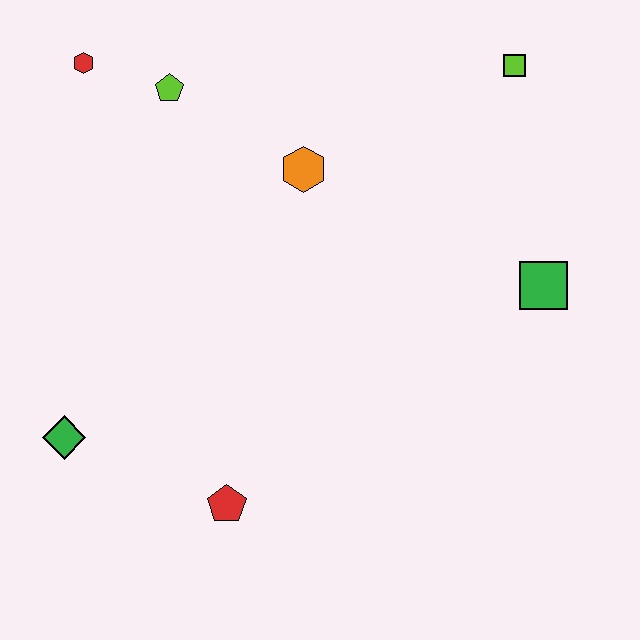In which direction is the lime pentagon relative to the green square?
The lime pentagon is to the left of the green square.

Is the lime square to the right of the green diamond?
Yes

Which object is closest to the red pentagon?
The green diamond is closest to the red pentagon.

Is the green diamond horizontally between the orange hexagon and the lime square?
No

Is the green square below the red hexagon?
Yes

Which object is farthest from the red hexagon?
The green square is farthest from the red hexagon.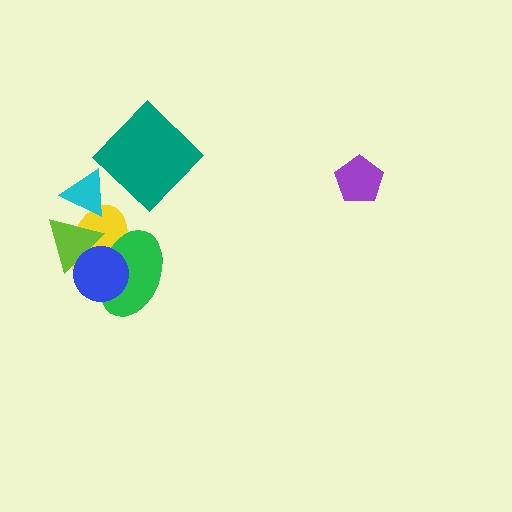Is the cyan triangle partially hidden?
No, no other shape covers it.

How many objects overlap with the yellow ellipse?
4 objects overlap with the yellow ellipse.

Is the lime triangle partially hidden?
Yes, it is partially covered by another shape.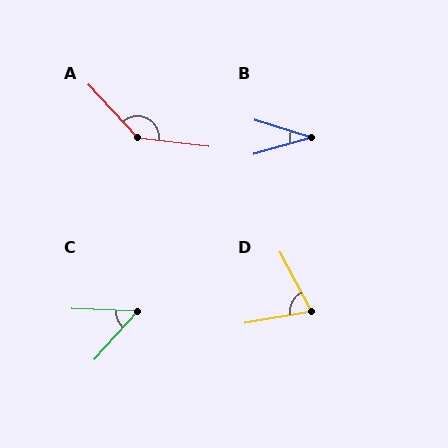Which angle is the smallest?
B, at approximately 33 degrees.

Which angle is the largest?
A, at approximately 140 degrees.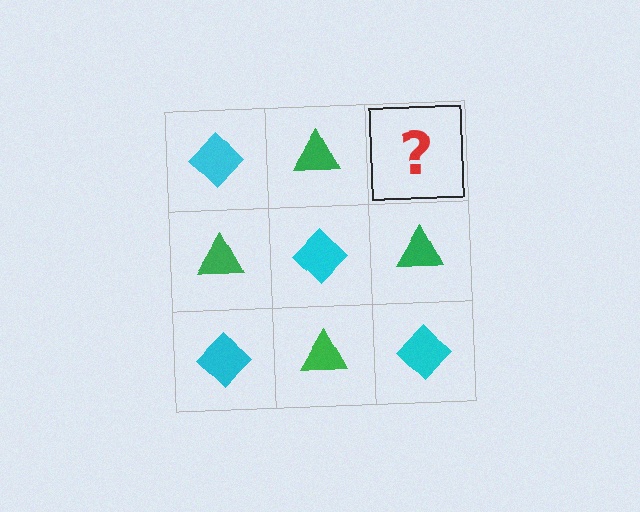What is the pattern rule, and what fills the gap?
The rule is that it alternates cyan diamond and green triangle in a checkerboard pattern. The gap should be filled with a cyan diamond.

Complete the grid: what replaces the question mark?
The question mark should be replaced with a cyan diamond.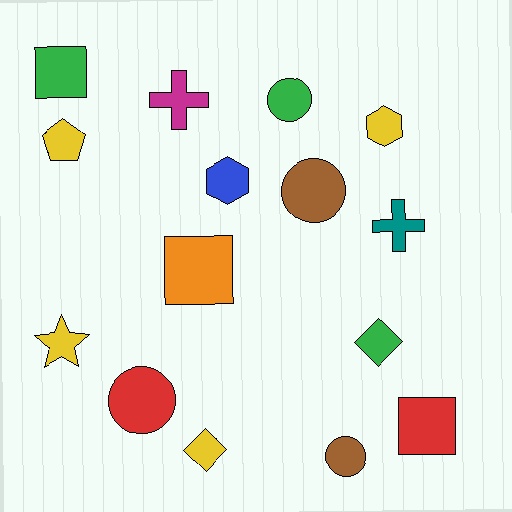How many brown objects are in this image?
There are 2 brown objects.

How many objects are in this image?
There are 15 objects.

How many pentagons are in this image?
There is 1 pentagon.